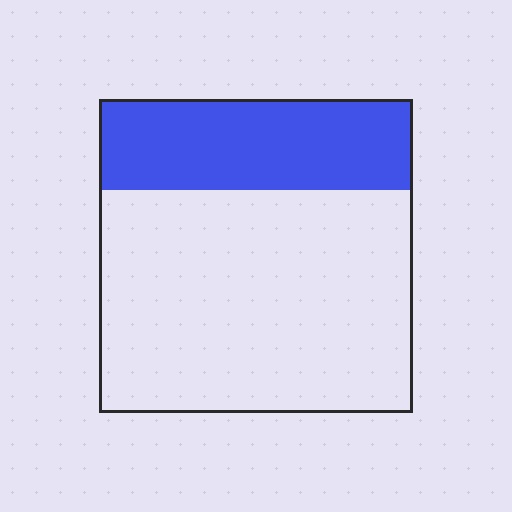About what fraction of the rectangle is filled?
About one quarter (1/4).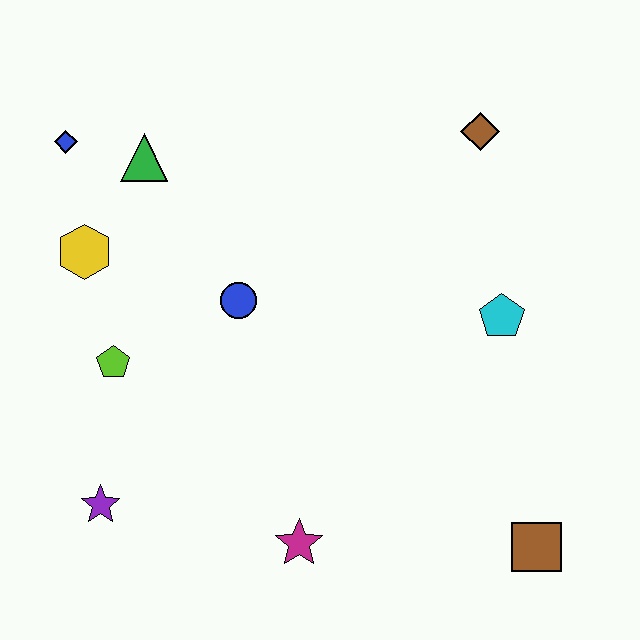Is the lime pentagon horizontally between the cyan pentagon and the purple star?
Yes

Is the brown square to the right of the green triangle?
Yes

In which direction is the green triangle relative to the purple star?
The green triangle is above the purple star.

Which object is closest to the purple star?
The lime pentagon is closest to the purple star.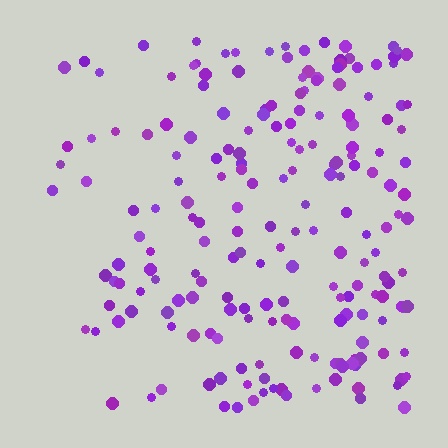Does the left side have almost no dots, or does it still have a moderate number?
Still a moderate number, just noticeably fewer than the right.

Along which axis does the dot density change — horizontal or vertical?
Horizontal.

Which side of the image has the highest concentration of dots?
The right.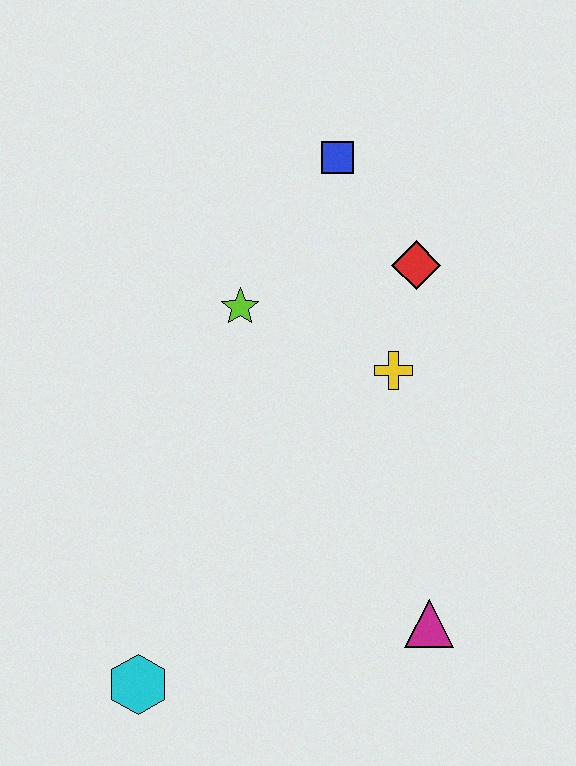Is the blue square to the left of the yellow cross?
Yes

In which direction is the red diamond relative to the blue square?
The red diamond is below the blue square.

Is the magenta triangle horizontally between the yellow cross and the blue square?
No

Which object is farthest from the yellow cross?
The cyan hexagon is farthest from the yellow cross.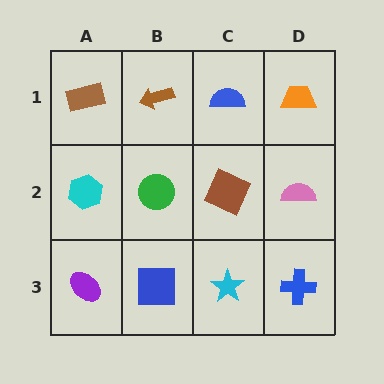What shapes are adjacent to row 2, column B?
A brown arrow (row 1, column B), a blue square (row 3, column B), a cyan hexagon (row 2, column A), a brown square (row 2, column C).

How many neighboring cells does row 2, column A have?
3.